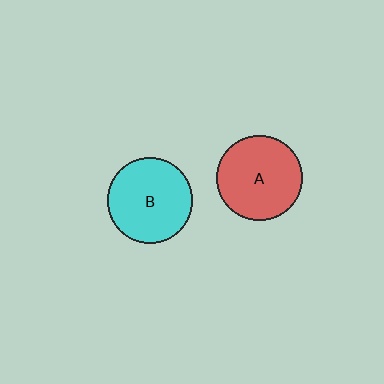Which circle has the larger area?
Circle A (red).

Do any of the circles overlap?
No, none of the circles overlap.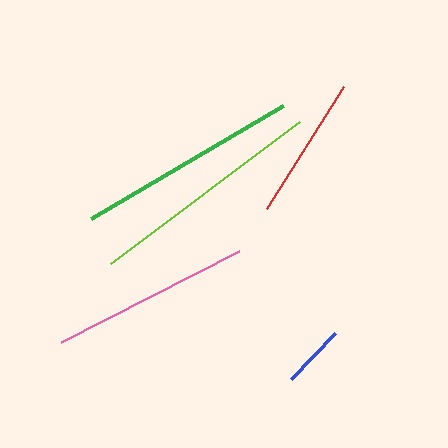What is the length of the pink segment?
The pink segment is approximately 200 pixels long.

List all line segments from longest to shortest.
From longest to shortest: lime, green, pink, red, blue.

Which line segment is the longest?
The lime line is the longest at approximately 237 pixels.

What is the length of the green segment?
The green segment is approximately 222 pixels long.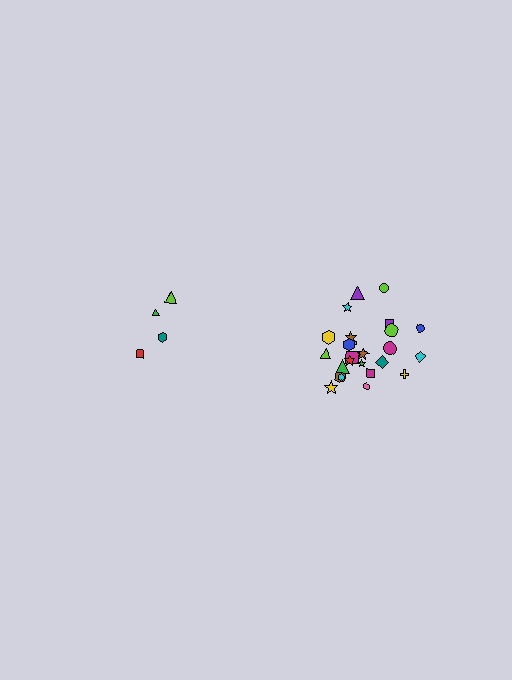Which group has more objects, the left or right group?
The right group.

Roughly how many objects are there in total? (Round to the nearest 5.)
Roughly 30 objects in total.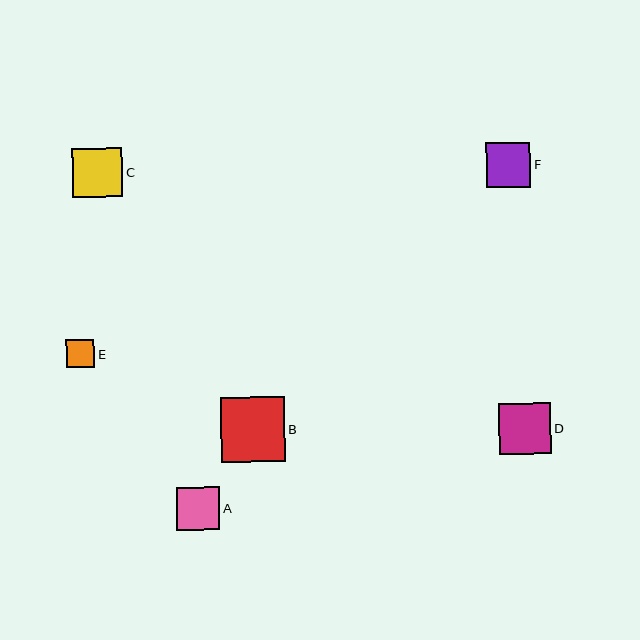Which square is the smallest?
Square E is the smallest with a size of approximately 28 pixels.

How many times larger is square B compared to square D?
Square B is approximately 1.2 times the size of square D.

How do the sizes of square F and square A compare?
Square F and square A are approximately the same size.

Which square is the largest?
Square B is the largest with a size of approximately 64 pixels.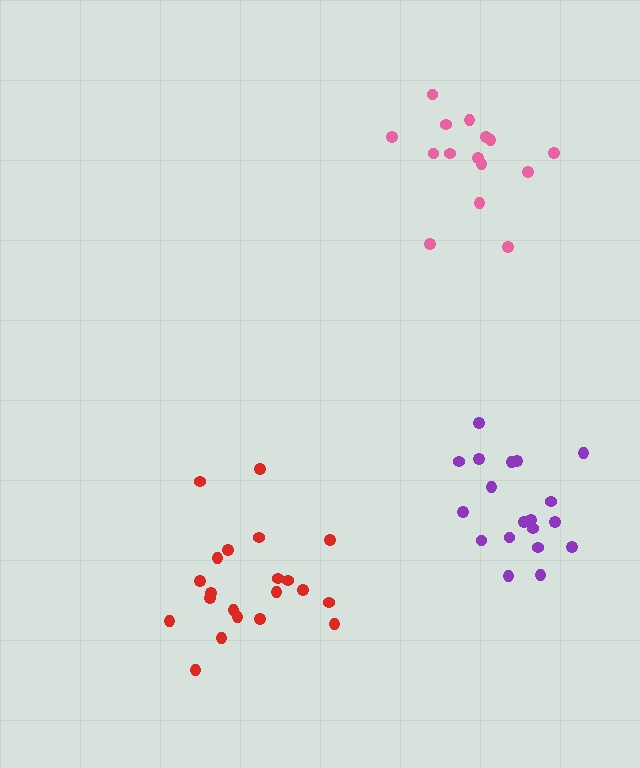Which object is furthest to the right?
The purple cluster is rightmost.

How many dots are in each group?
Group 1: 19 dots, Group 2: 21 dots, Group 3: 15 dots (55 total).